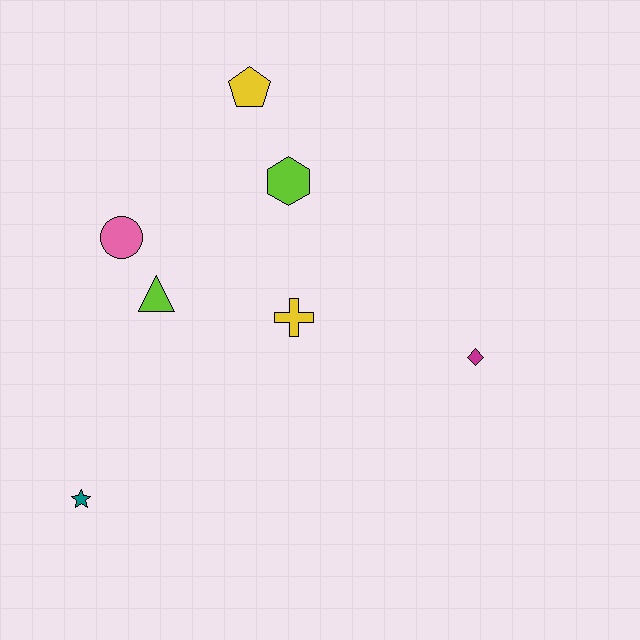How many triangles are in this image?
There is 1 triangle.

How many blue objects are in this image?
There are no blue objects.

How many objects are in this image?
There are 7 objects.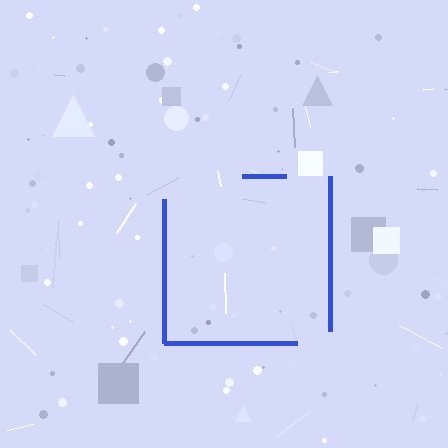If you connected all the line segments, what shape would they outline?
They would outline a square.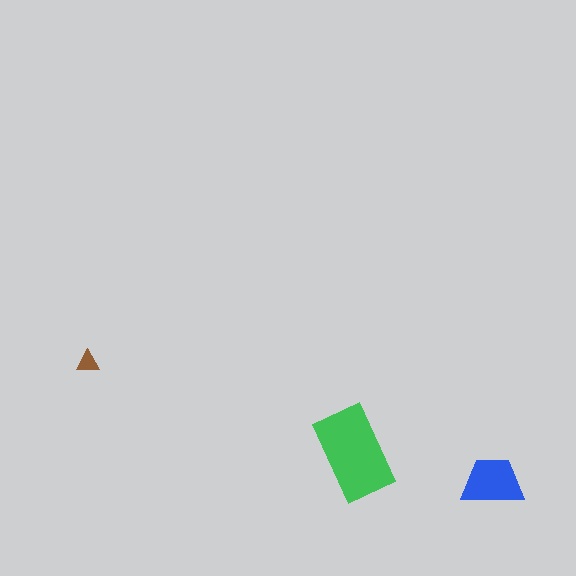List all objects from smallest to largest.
The brown triangle, the blue trapezoid, the green rectangle.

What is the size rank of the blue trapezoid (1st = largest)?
2nd.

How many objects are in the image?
There are 3 objects in the image.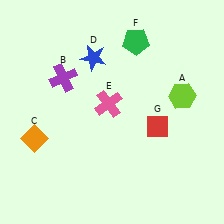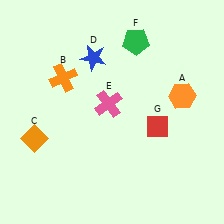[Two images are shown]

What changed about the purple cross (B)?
In Image 1, B is purple. In Image 2, it changed to orange.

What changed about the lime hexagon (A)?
In Image 1, A is lime. In Image 2, it changed to orange.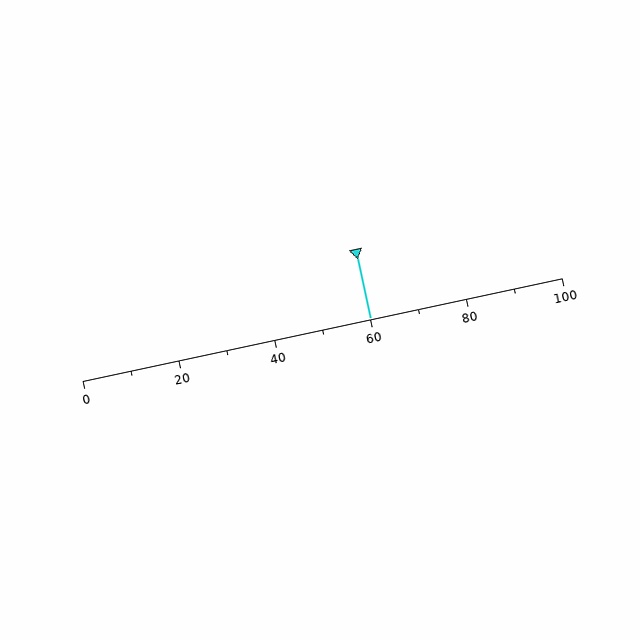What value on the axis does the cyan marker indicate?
The marker indicates approximately 60.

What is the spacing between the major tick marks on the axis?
The major ticks are spaced 20 apart.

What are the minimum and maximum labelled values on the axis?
The axis runs from 0 to 100.